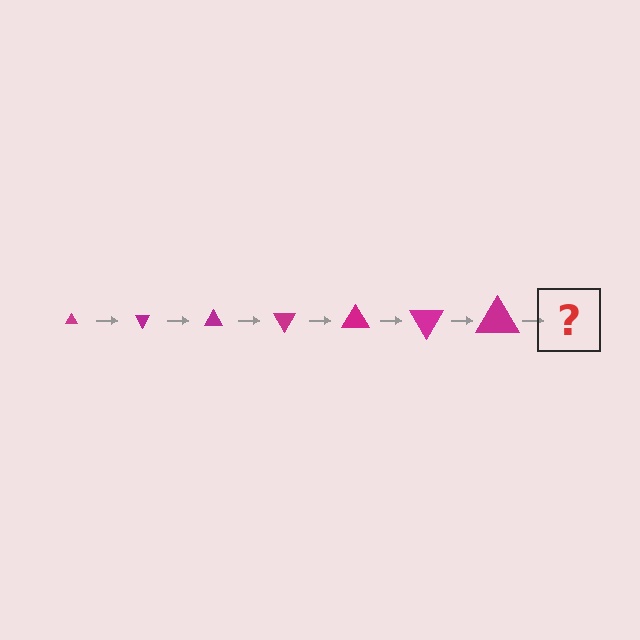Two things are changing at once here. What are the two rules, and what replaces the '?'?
The two rules are that the triangle grows larger each step and it rotates 60 degrees each step. The '?' should be a triangle, larger than the previous one and rotated 420 degrees from the start.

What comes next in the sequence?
The next element should be a triangle, larger than the previous one and rotated 420 degrees from the start.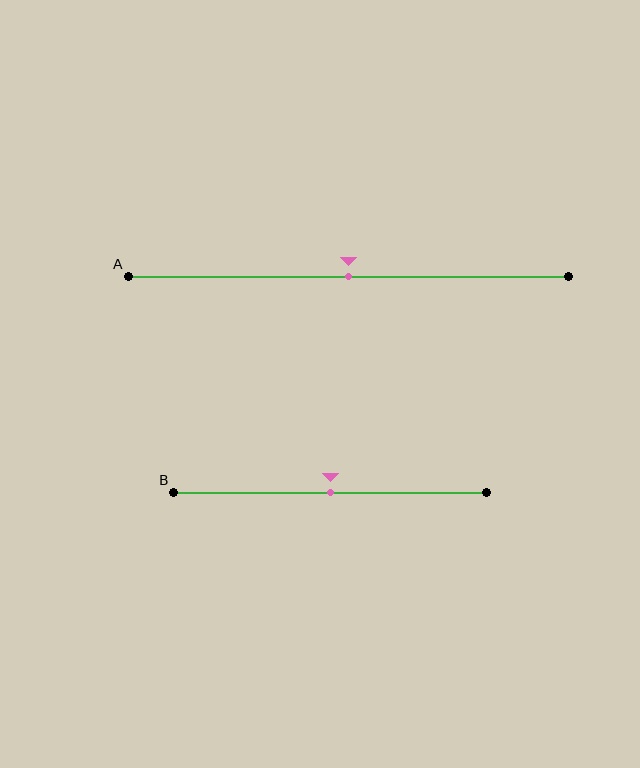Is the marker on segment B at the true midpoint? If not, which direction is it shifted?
Yes, the marker on segment B is at the true midpoint.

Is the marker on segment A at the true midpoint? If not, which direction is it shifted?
Yes, the marker on segment A is at the true midpoint.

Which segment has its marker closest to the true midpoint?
Segment A has its marker closest to the true midpoint.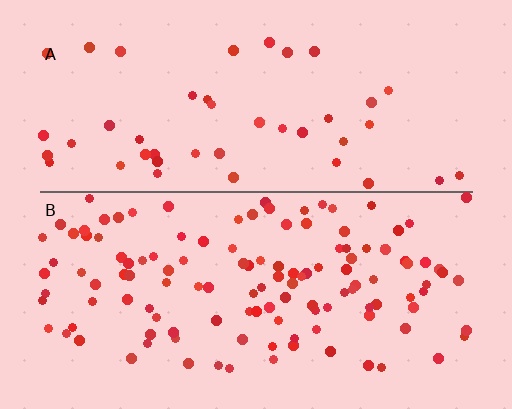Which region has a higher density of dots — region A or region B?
B (the bottom).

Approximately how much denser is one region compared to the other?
Approximately 2.8× — region B over region A.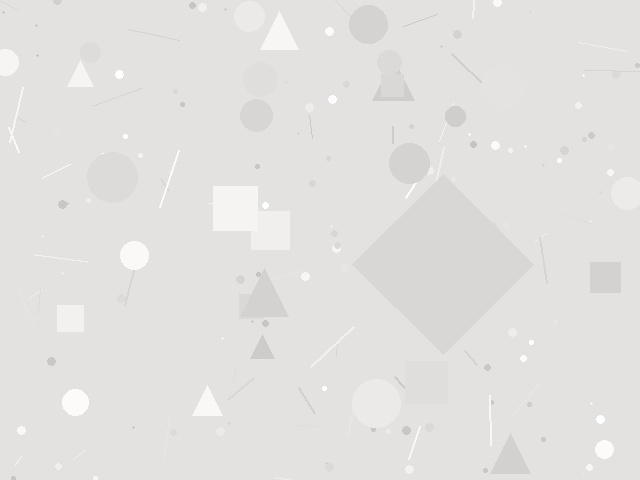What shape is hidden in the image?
A diamond is hidden in the image.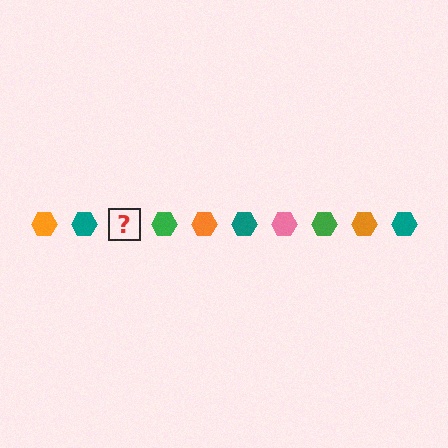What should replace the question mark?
The question mark should be replaced with a pink hexagon.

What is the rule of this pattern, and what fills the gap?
The rule is that the pattern cycles through orange, teal, pink, green hexagons. The gap should be filled with a pink hexagon.